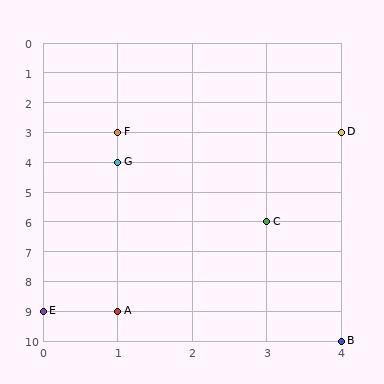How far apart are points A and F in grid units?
Points A and F are 6 rows apart.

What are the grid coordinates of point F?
Point F is at grid coordinates (1, 3).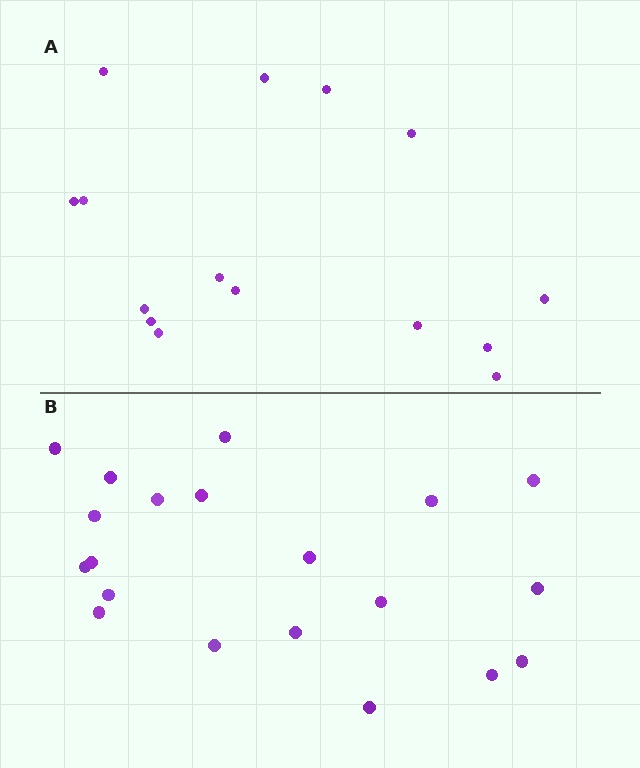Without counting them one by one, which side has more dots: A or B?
Region B (the bottom region) has more dots.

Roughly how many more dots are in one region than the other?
Region B has about 5 more dots than region A.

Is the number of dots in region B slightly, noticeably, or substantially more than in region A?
Region B has noticeably more, but not dramatically so. The ratio is roughly 1.3 to 1.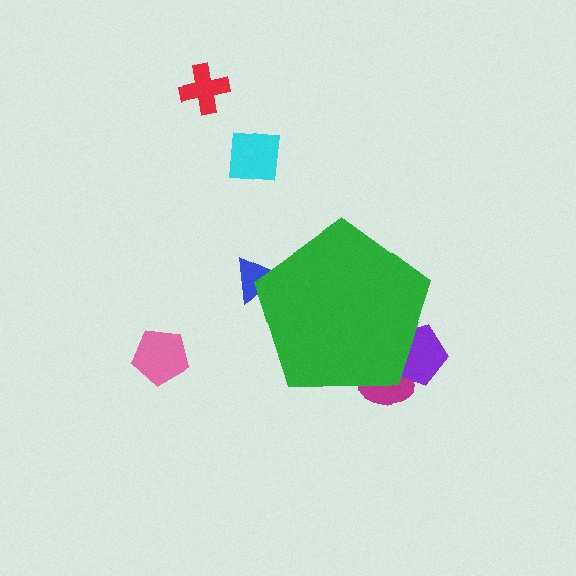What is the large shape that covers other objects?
A green pentagon.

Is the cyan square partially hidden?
No, the cyan square is fully visible.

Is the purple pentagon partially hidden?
Yes, the purple pentagon is partially hidden behind the green pentagon.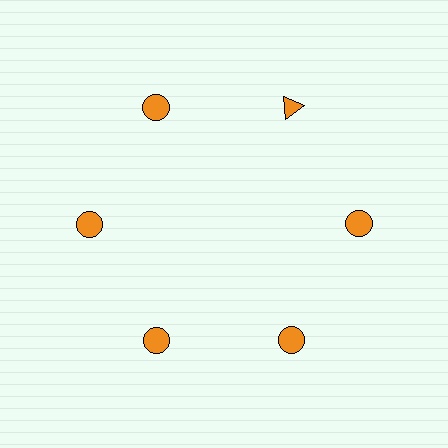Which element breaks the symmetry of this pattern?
The orange triangle at roughly the 1 o'clock position breaks the symmetry. All other shapes are orange circles.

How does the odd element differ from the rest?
It has a different shape: triangle instead of circle.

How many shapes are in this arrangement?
There are 6 shapes arranged in a ring pattern.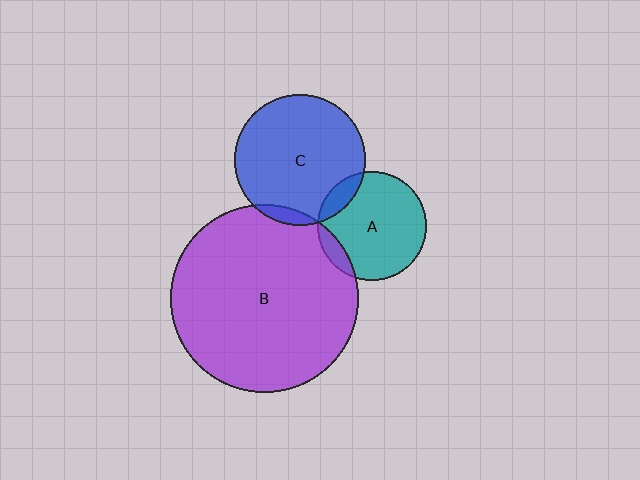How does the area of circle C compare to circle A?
Approximately 1.4 times.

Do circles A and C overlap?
Yes.